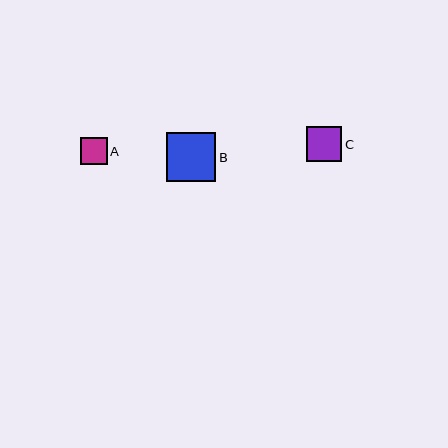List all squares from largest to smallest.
From largest to smallest: B, C, A.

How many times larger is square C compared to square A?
Square C is approximately 1.3 times the size of square A.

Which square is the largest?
Square B is the largest with a size of approximately 49 pixels.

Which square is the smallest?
Square A is the smallest with a size of approximately 27 pixels.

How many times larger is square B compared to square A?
Square B is approximately 1.9 times the size of square A.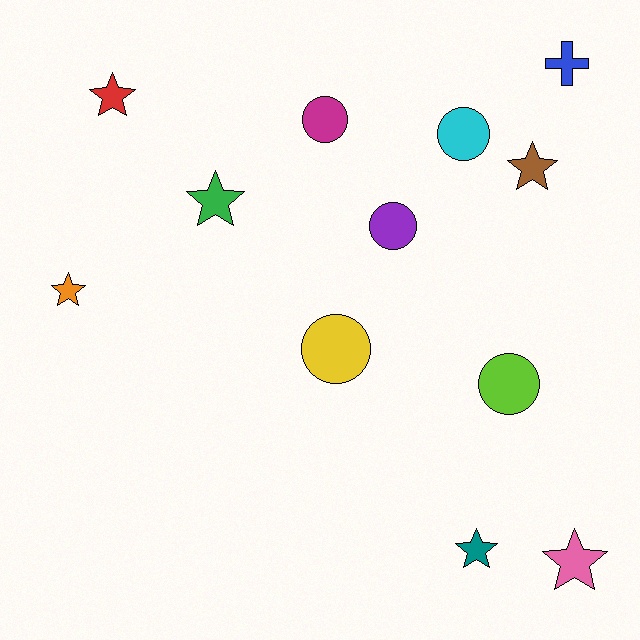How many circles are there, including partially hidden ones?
There are 5 circles.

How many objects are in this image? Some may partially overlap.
There are 12 objects.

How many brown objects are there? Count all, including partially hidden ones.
There is 1 brown object.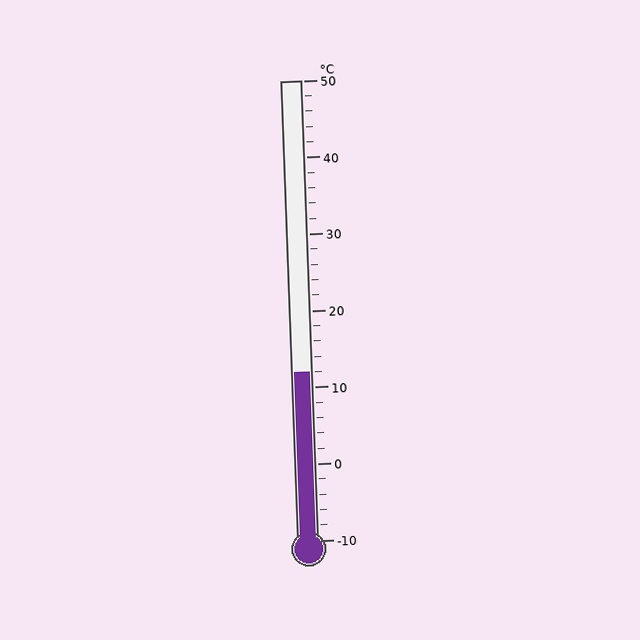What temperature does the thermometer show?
The thermometer shows approximately 12°C.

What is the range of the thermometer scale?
The thermometer scale ranges from -10°C to 50°C.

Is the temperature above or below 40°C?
The temperature is below 40°C.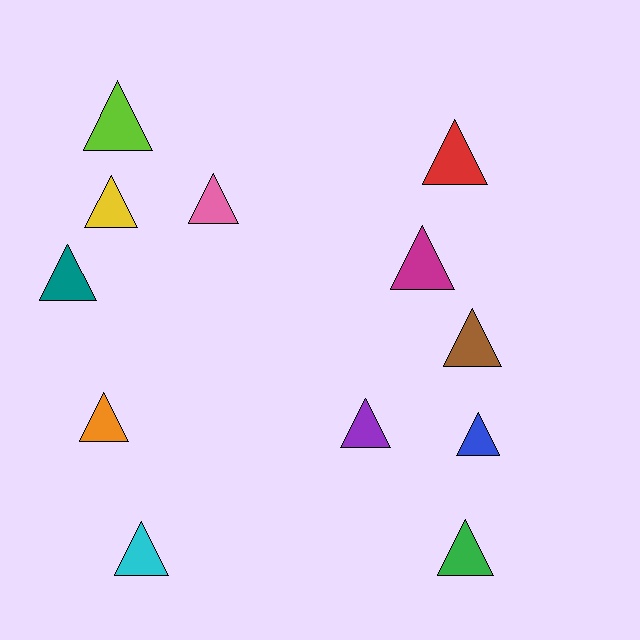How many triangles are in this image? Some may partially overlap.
There are 12 triangles.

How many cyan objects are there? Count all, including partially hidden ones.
There is 1 cyan object.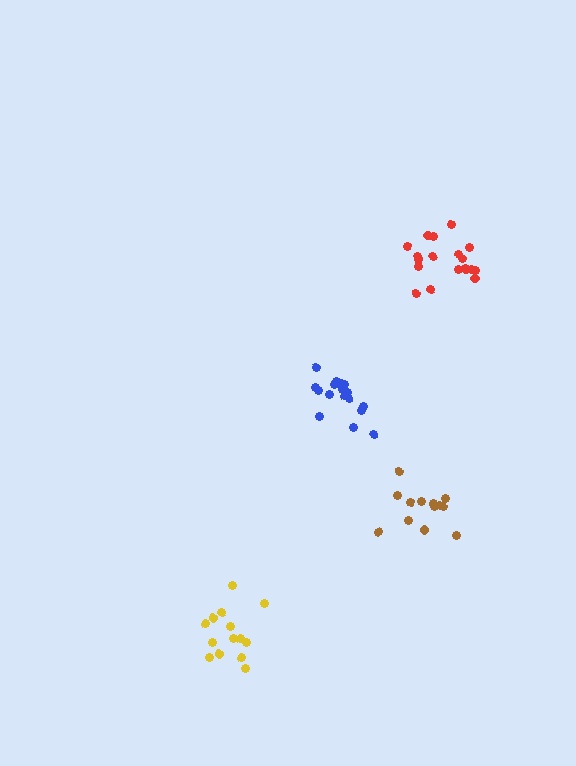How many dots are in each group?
Group 1: 19 dots, Group 2: 17 dots, Group 3: 13 dots, Group 4: 14 dots (63 total).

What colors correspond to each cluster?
The clusters are colored: red, blue, brown, yellow.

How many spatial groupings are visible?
There are 4 spatial groupings.